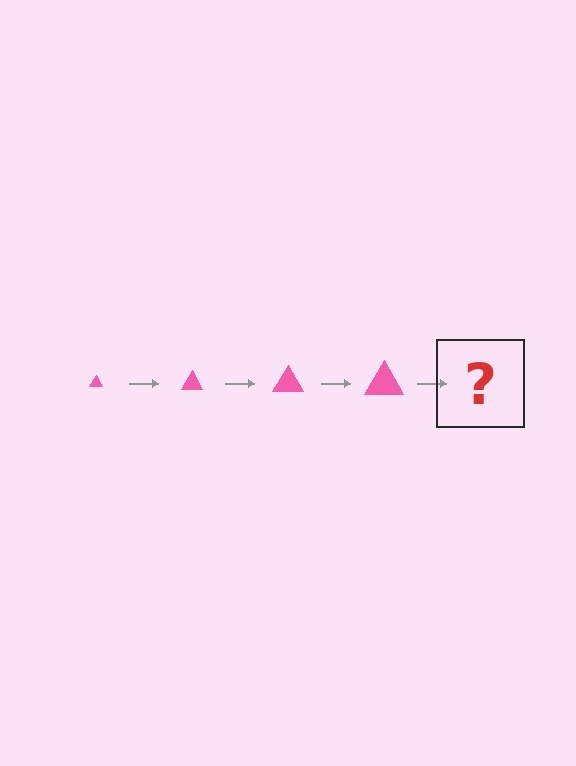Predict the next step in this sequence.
The next step is a pink triangle, larger than the previous one.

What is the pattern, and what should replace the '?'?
The pattern is that the triangle gets progressively larger each step. The '?' should be a pink triangle, larger than the previous one.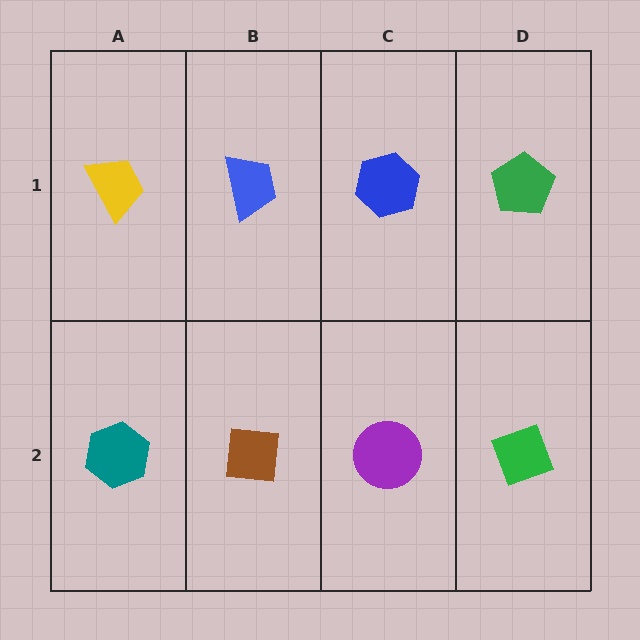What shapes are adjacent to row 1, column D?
A green diamond (row 2, column D), a blue hexagon (row 1, column C).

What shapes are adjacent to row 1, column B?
A brown square (row 2, column B), a yellow trapezoid (row 1, column A), a blue hexagon (row 1, column C).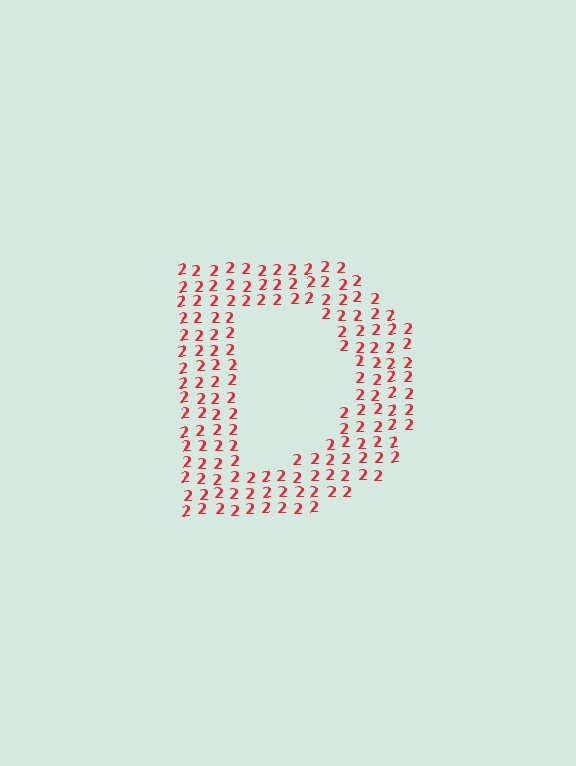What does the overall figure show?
The overall figure shows the letter D.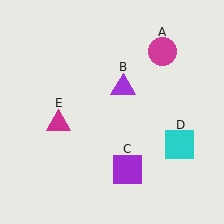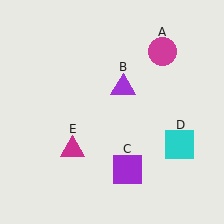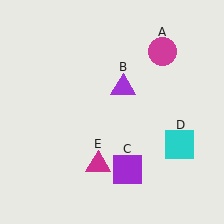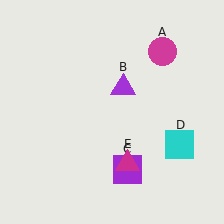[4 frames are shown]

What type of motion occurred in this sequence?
The magenta triangle (object E) rotated counterclockwise around the center of the scene.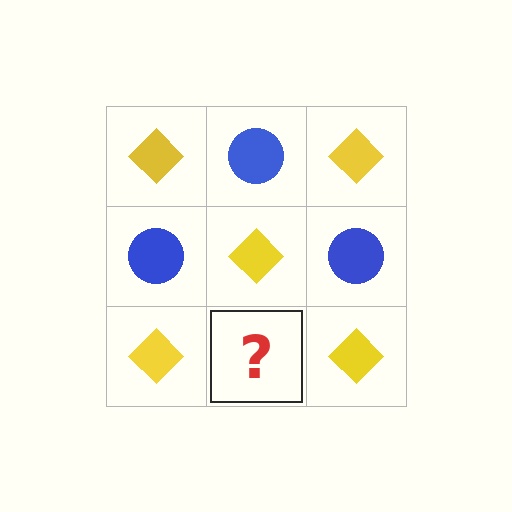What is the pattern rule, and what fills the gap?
The rule is that it alternates yellow diamond and blue circle in a checkerboard pattern. The gap should be filled with a blue circle.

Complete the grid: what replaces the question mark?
The question mark should be replaced with a blue circle.